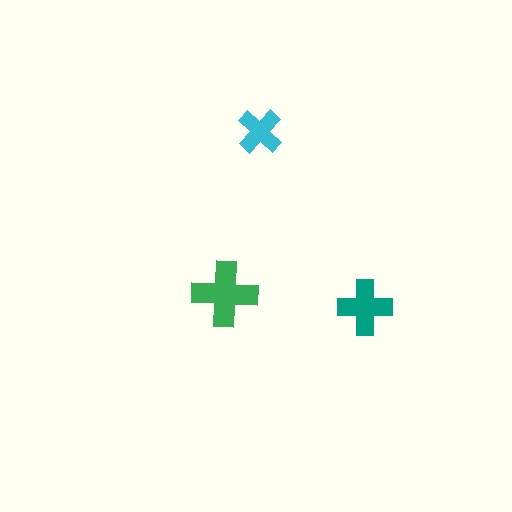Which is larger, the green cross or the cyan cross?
The green one.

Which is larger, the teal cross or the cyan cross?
The teal one.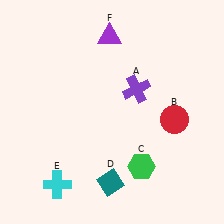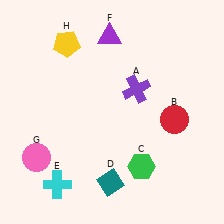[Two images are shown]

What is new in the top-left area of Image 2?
A yellow pentagon (H) was added in the top-left area of Image 2.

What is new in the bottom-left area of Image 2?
A pink circle (G) was added in the bottom-left area of Image 2.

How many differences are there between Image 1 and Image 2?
There are 2 differences between the two images.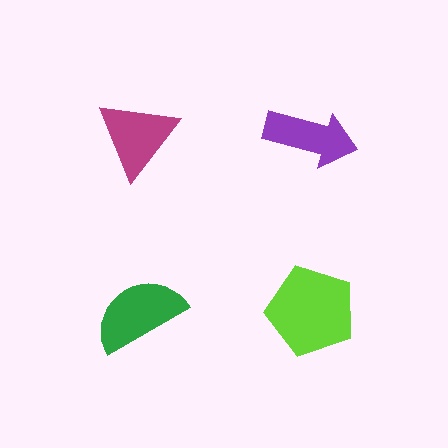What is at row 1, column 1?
A magenta triangle.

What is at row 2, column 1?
A green semicircle.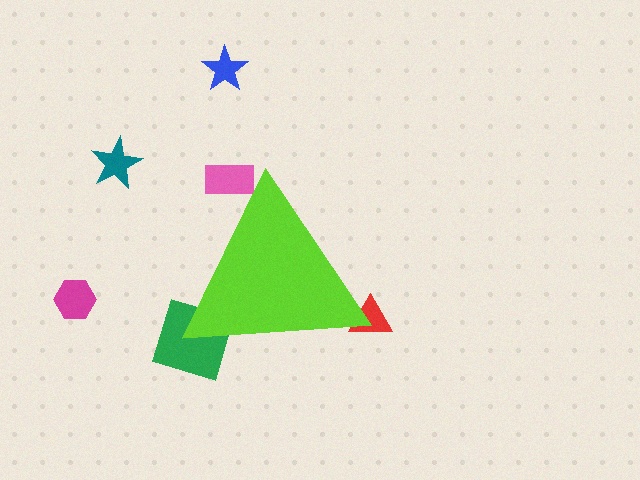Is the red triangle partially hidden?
Yes, the red triangle is partially hidden behind the lime triangle.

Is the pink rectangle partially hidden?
Yes, the pink rectangle is partially hidden behind the lime triangle.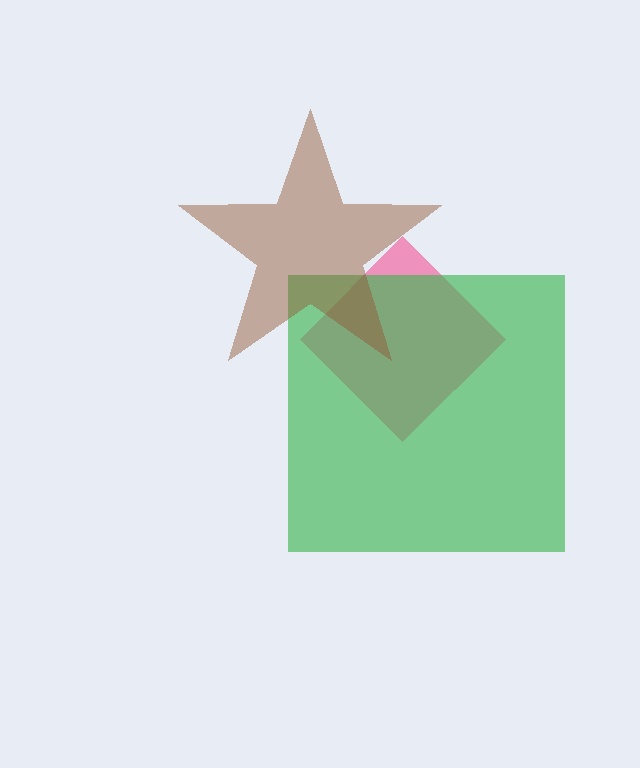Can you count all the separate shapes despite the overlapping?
Yes, there are 3 separate shapes.